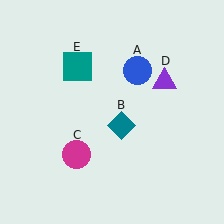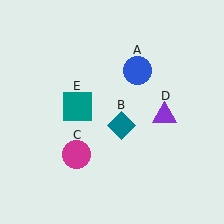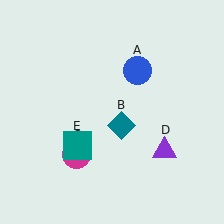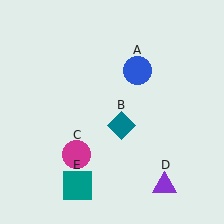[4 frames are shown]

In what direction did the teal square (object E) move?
The teal square (object E) moved down.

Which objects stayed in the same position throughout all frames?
Blue circle (object A) and teal diamond (object B) and magenta circle (object C) remained stationary.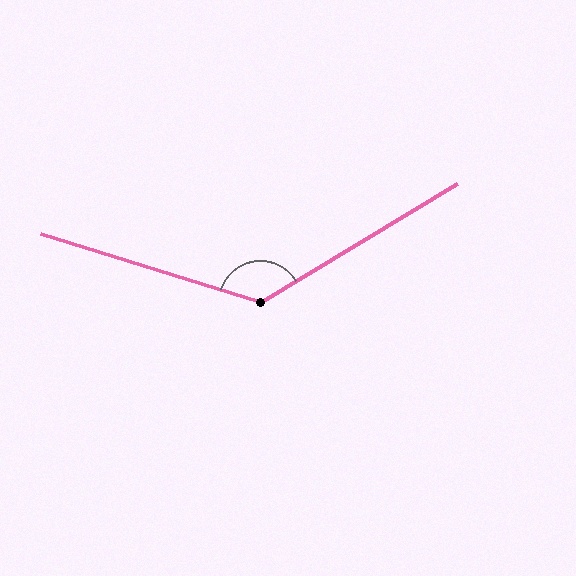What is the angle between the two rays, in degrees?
Approximately 132 degrees.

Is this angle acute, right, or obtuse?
It is obtuse.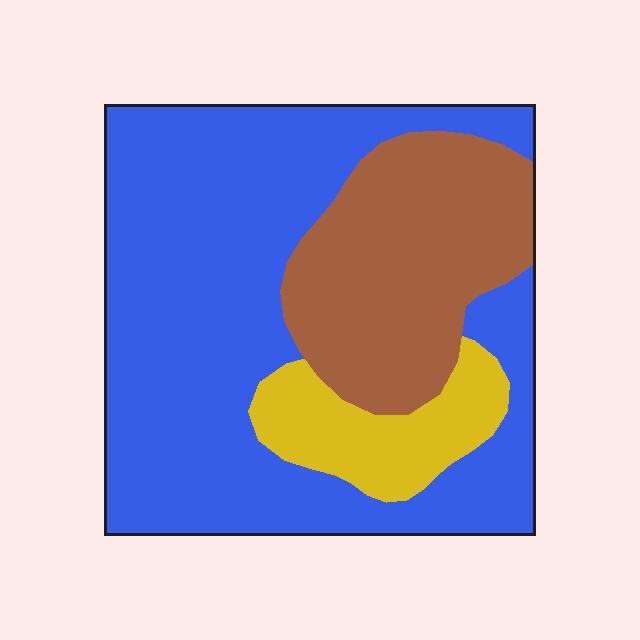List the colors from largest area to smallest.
From largest to smallest: blue, brown, yellow.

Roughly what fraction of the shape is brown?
Brown takes up about one quarter (1/4) of the shape.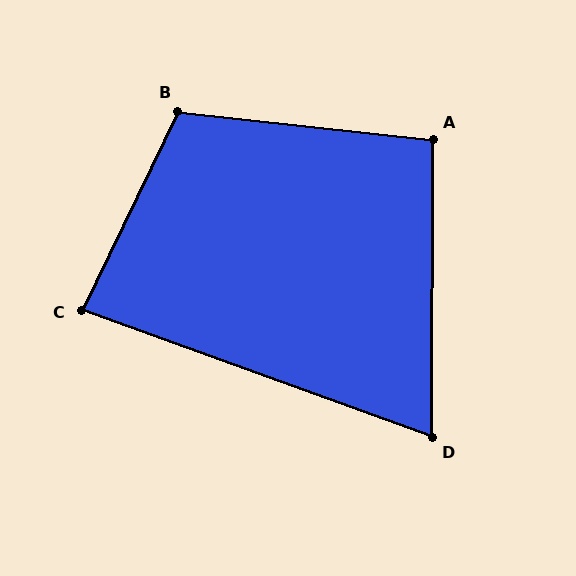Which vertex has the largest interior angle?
B, at approximately 110 degrees.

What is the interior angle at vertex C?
Approximately 84 degrees (acute).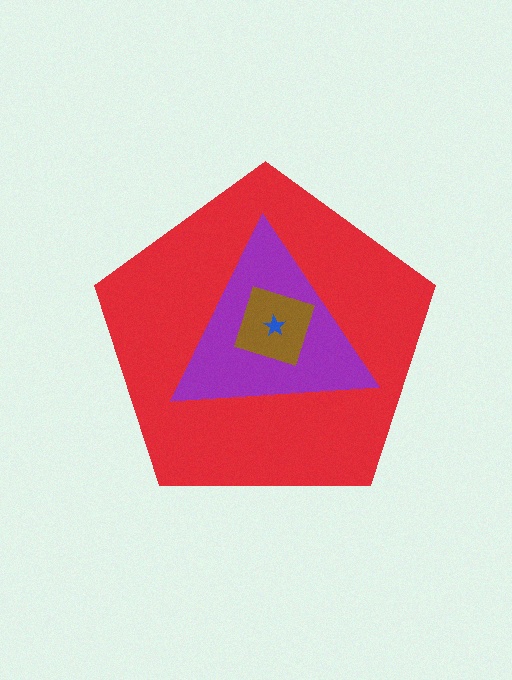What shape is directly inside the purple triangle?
The brown diamond.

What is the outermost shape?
The red pentagon.